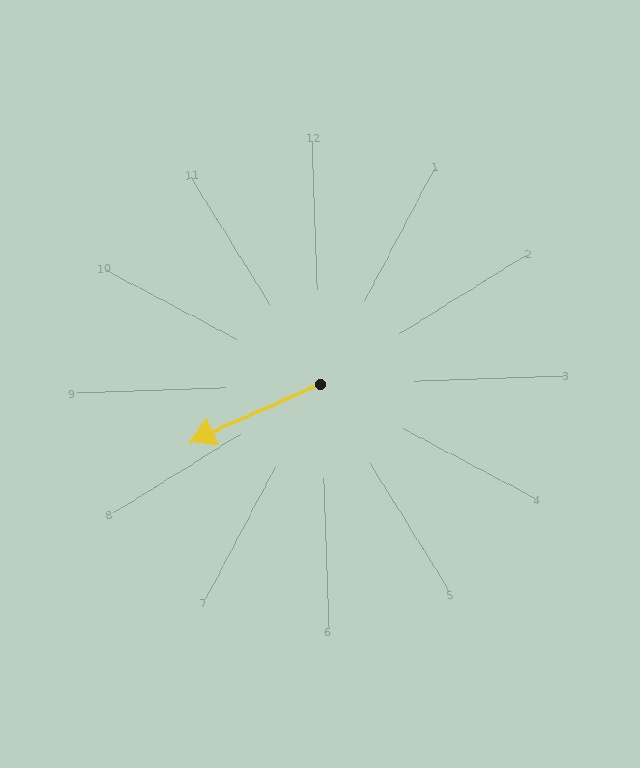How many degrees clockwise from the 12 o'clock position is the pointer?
Approximately 248 degrees.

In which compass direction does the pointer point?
West.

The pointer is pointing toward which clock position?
Roughly 8 o'clock.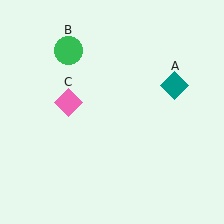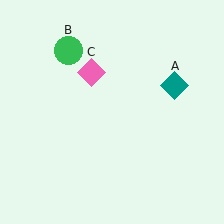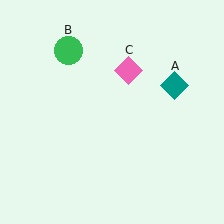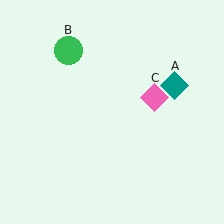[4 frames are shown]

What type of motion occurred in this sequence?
The pink diamond (object C) rotated clockwise around the center of the scene.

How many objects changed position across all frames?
1 object changed position: pink diamond (object C).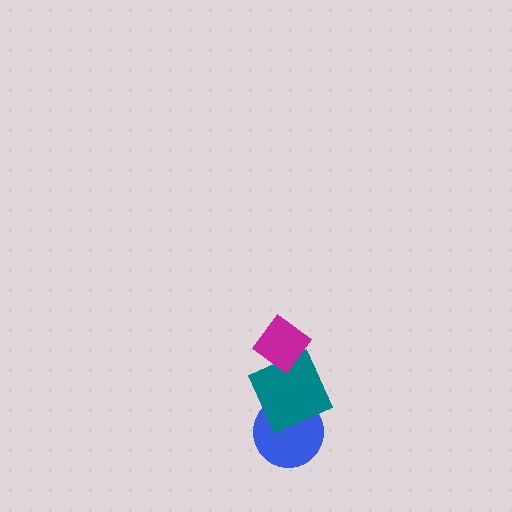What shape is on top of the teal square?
The magenta diamond is on top of the teal square.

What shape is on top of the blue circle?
The teal square is on top of the blue circle.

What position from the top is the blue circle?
The blue circle is 3rd from the top.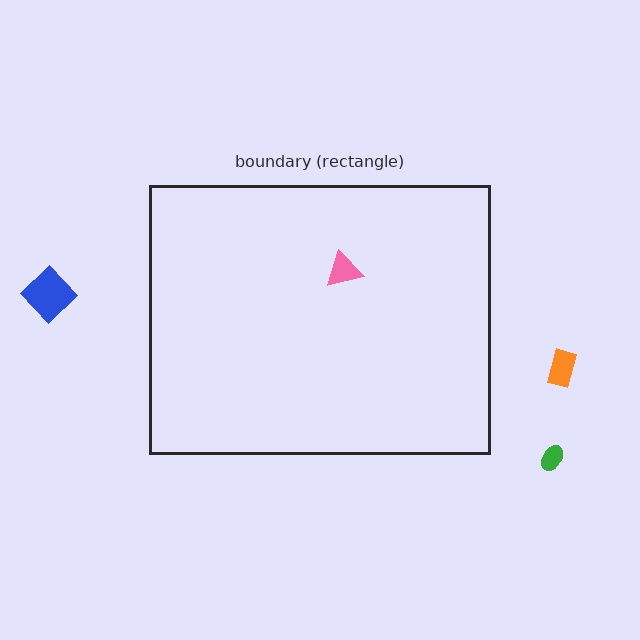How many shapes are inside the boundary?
1 inside, 3 outside.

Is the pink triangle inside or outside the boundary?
Inside.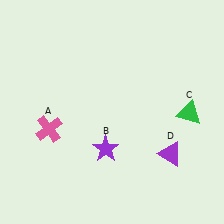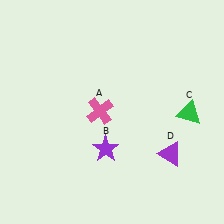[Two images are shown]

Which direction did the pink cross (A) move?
The pink cross (A) moved right.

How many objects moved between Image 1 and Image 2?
1 object moved between the two images.